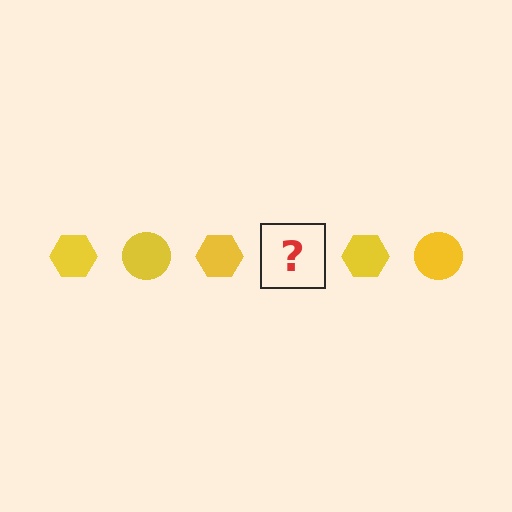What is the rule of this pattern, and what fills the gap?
The rule is that the pattern cycles through hexagon, circle shapes in yellow. The gap should be filled with a yellow circle.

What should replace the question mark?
The question mark should be replaced with a yellow circle.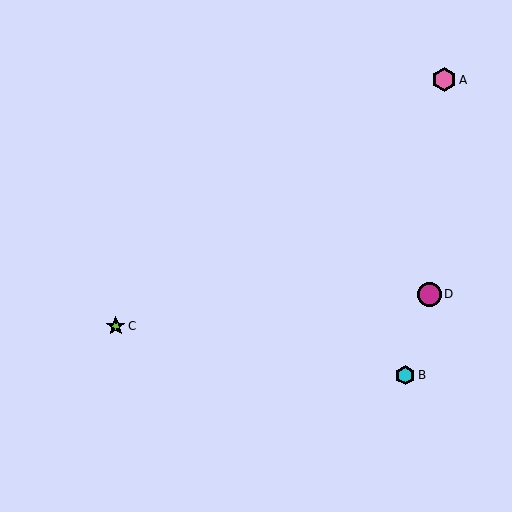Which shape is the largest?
The pink hexagon (labeled A) is the largest.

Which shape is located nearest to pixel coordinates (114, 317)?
The lime star (labeled C) at (116, 326) is nearest to that location.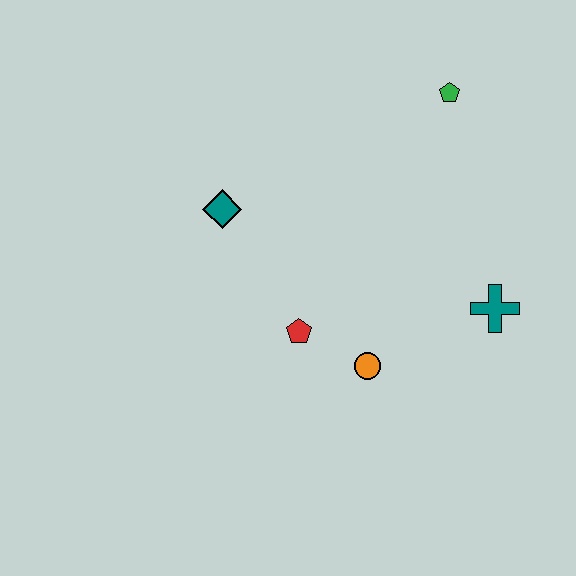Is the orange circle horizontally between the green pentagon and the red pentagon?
Yes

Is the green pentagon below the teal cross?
No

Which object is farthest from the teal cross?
The teal diamond is farthest from the teal cross.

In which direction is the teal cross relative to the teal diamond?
The teal cross is to the right of the teal diamond.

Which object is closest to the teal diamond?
The red pentagon is closest to the teal diamond.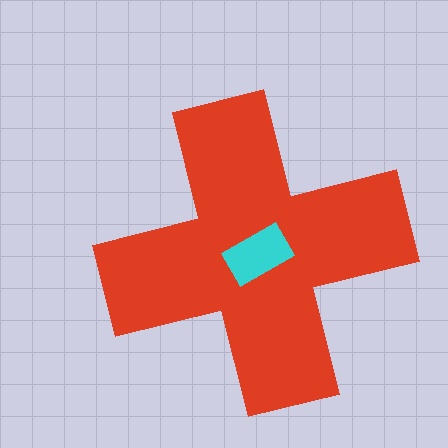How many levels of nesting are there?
2.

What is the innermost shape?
The cyan rectangle.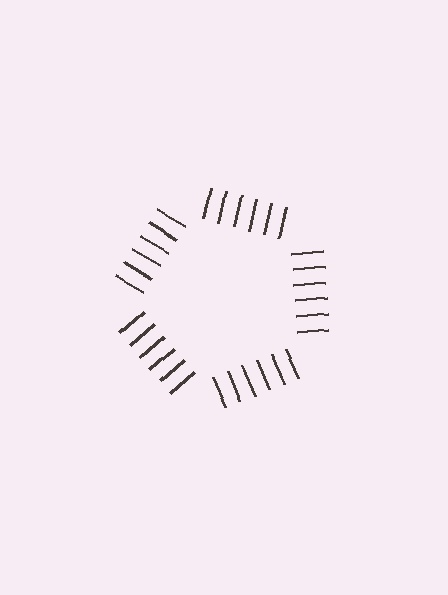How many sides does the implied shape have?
5 sides — the line-ends trace a pentagon.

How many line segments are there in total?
30 — 6 along each of the 5 edges.